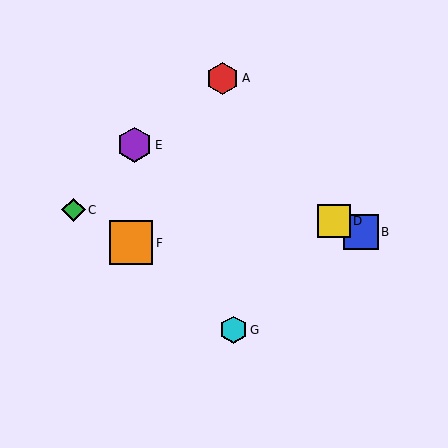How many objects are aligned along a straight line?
3 objects (B, D, E) are aligned along a straight line.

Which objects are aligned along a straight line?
Objects B, D, E are aligned along a straight line.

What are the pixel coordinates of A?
Object A is at (222, 78).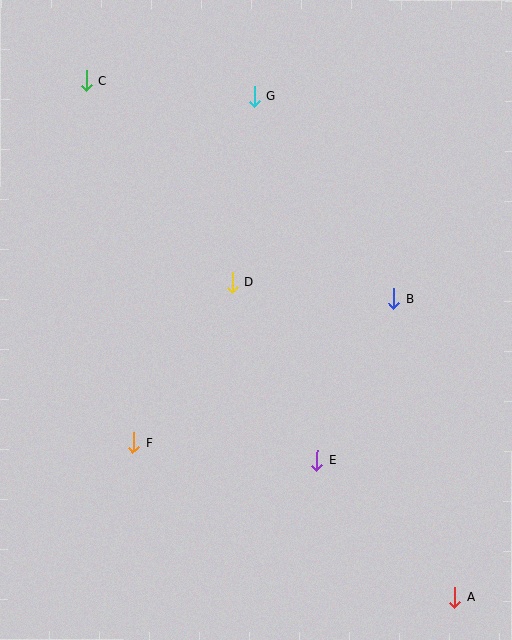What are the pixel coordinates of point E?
Point E is at (317, 461).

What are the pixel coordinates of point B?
Point B is at (394, 298).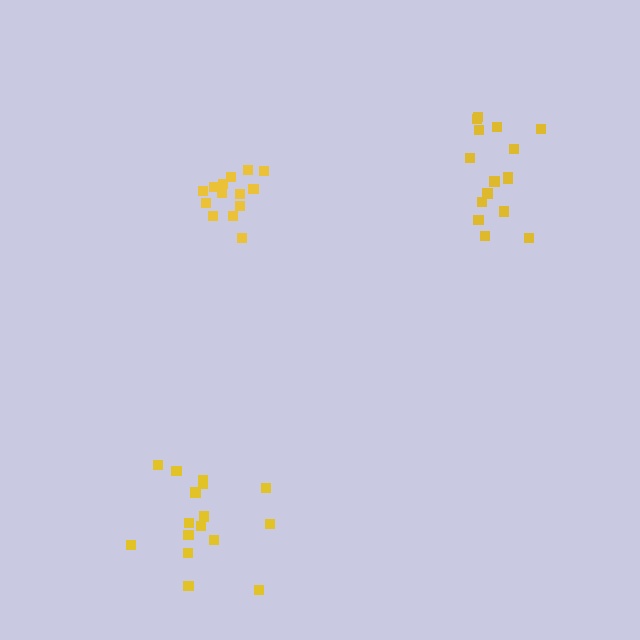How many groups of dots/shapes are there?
There are 3 groups.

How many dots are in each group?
Group 1: 16 dots, Group 2: 14 dots, Group 3: 16 dots (46 total).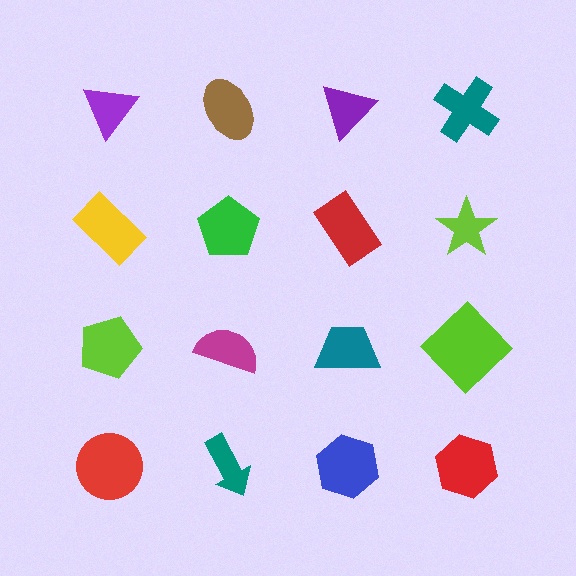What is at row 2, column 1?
A yellow rectangle.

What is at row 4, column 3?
A blue hexagon.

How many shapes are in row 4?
4 shapes.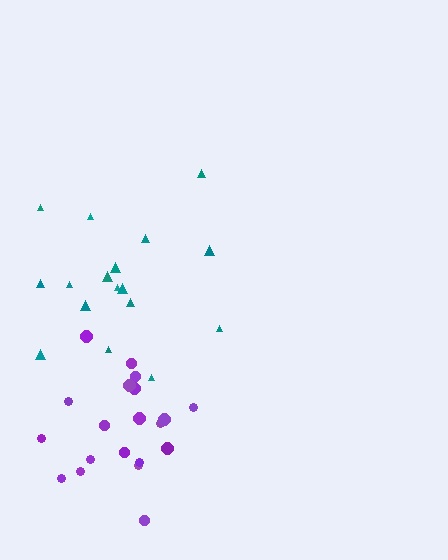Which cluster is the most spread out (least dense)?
Teal.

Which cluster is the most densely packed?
Purple.